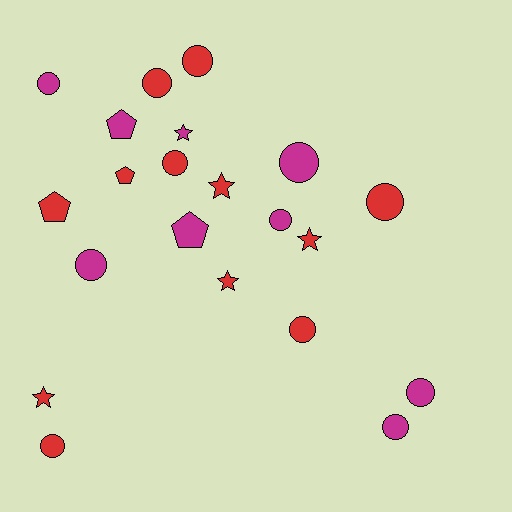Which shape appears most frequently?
Circle, with 12 objects.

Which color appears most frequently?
Red, with 12 objects.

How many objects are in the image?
There are 21 objects.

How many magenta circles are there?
There are 6 magenta circles.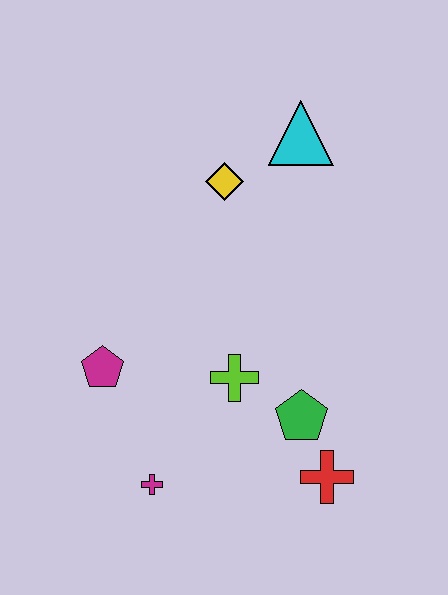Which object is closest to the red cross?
The green pentagon is closest to the red cross.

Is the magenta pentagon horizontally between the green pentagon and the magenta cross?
No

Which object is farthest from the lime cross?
The cyan triangle is farthest from the lime cross.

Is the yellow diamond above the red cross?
Yes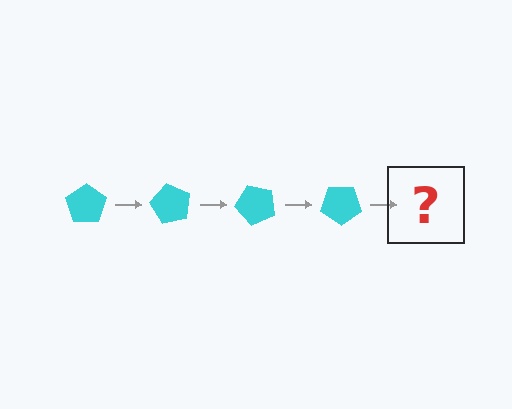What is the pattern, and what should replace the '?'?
The pattern is that the pentagon rotates 60 degrees each step. The '?' should be a cyan pentagon rotated 240 degrees.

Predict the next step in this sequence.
The next step is a cyan pentagon rotated 240 degrees.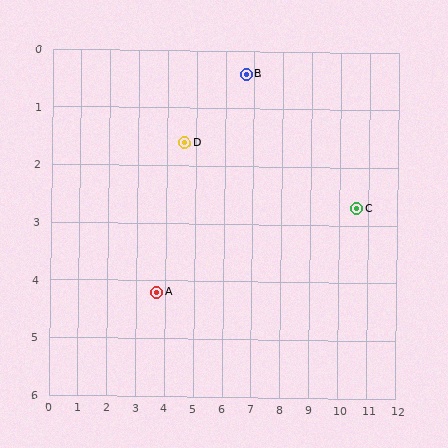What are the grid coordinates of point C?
Point C is at approximately (10.6, 2.7).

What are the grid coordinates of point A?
Point A is at approximately (3.7, 4.2).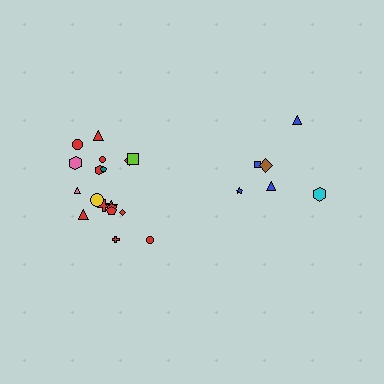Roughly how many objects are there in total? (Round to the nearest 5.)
Roughly 25 objects in total.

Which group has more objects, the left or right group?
The left group.